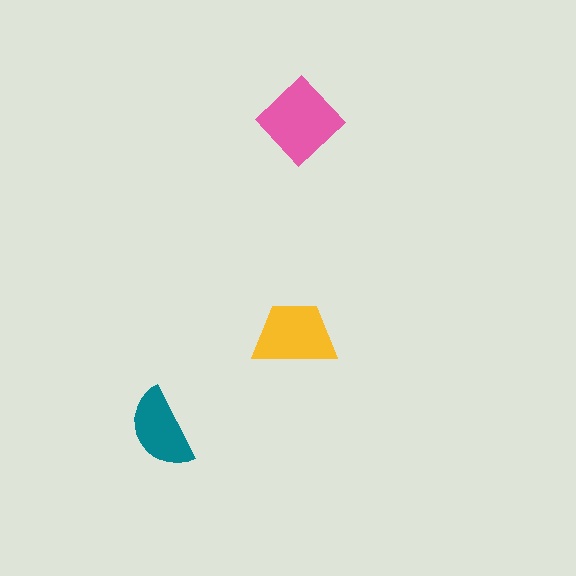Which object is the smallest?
The teal semicircle.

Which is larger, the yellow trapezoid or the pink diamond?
The pink diamond.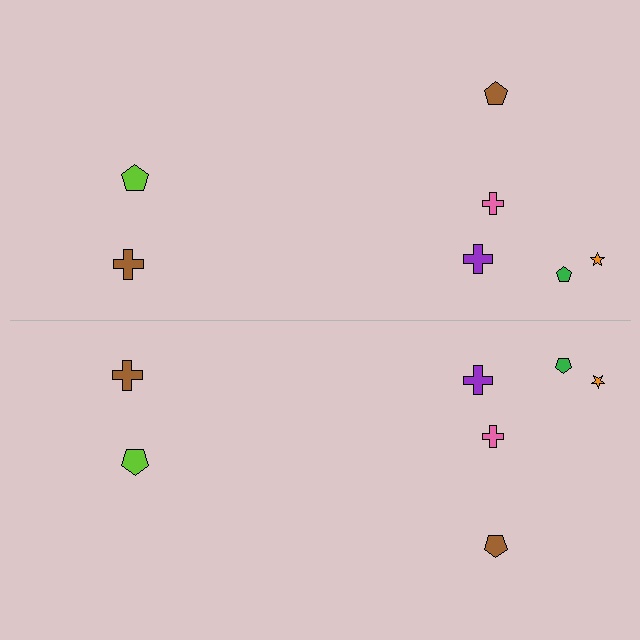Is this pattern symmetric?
Yes, this pattern has bilateral (reflection) symmetry.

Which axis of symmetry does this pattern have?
The pattern has a horizontal axis of symmetry running through the center of the image.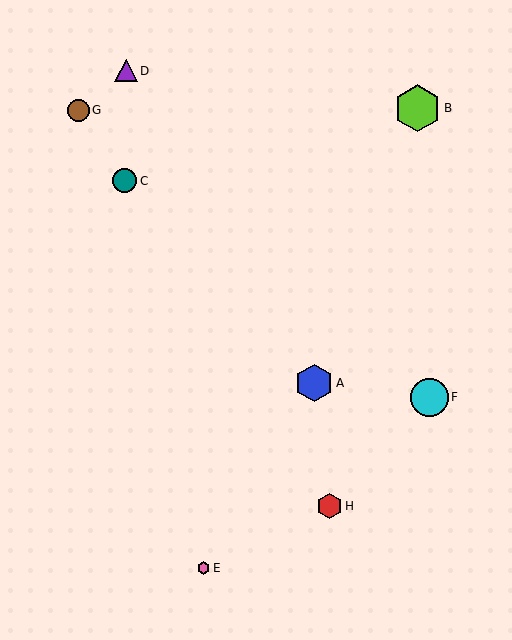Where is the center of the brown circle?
The center of the brown circle is at (78, 110).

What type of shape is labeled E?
Shape E is a pink hexagon.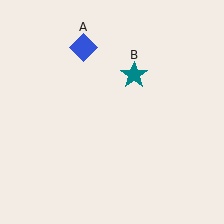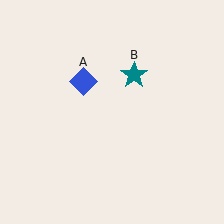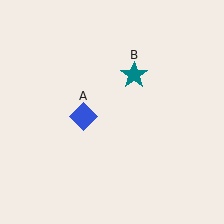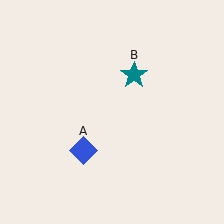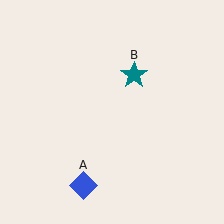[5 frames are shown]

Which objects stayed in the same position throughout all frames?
Teal star (object B) remained stationary.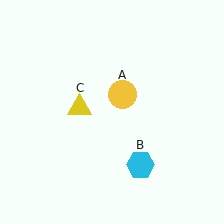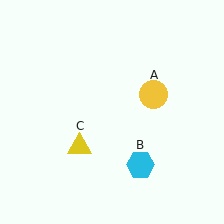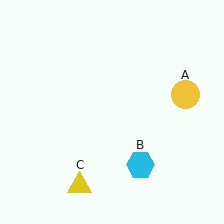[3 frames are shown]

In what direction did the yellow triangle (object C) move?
The yellow triangle (object C) moved down.